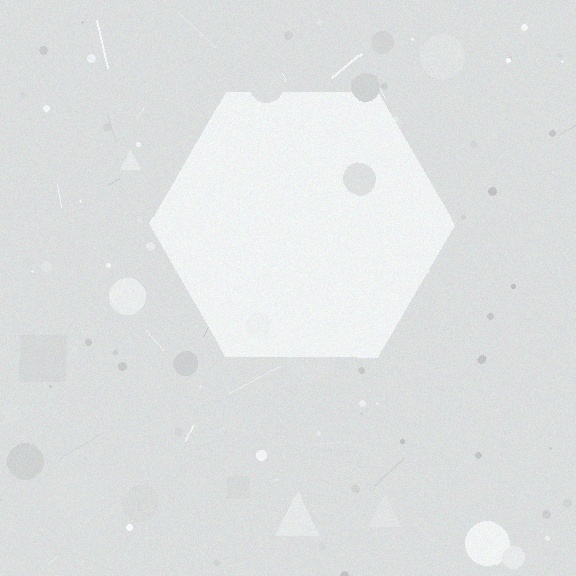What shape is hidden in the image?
A hexagon is hidden in the image.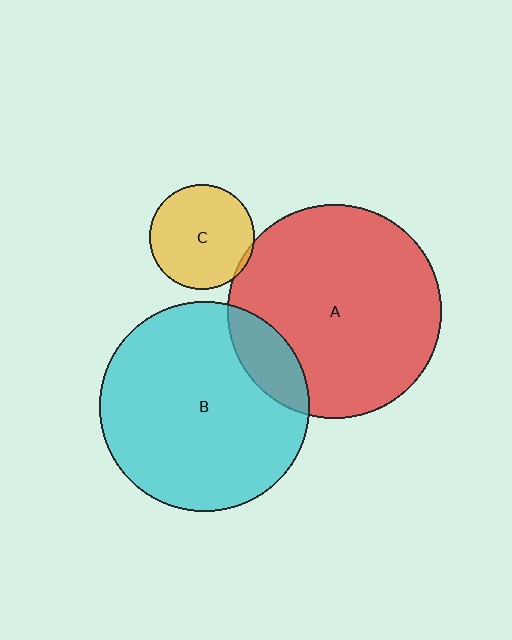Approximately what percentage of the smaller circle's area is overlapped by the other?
Approximately 5%.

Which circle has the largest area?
Circle A (red).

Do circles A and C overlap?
Yes.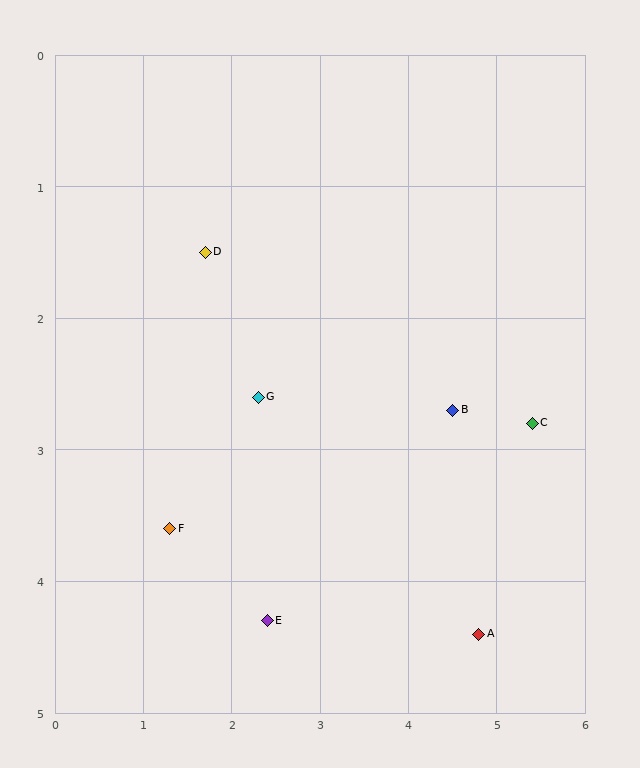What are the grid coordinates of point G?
Point G is at approximately (2.3, 2.6).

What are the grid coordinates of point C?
Point C is at approximately (5.4, 2.8).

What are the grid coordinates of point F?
Point F is at approximately (1.3, 3.6).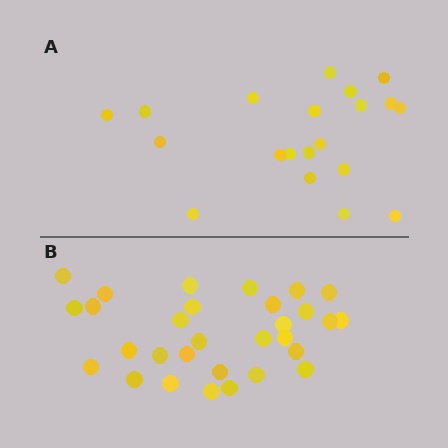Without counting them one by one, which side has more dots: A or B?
Region B (the bottom region) has more dots.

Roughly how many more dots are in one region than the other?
Region B has roughly 10 or so more dots than region A.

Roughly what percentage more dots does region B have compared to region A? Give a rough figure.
About 50% more.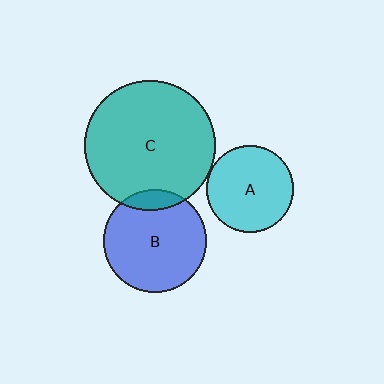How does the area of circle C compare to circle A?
Approximately 2.3 times.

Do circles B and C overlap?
Yes.